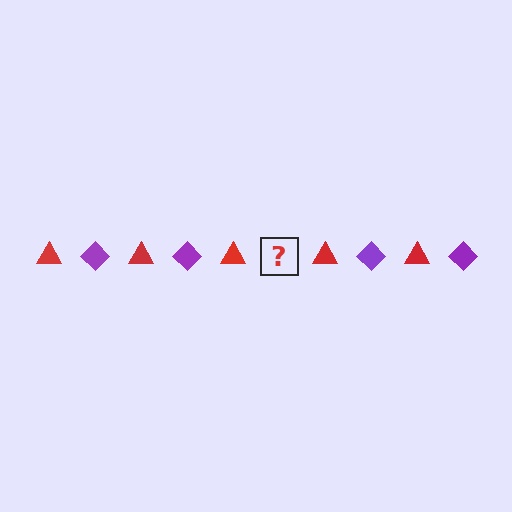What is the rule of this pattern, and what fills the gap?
The rule is that the pattern alternates between red triangle and purple diamond. The gap should be filled with a purple diamond.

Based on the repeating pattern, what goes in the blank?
The blank should be a purple diamond.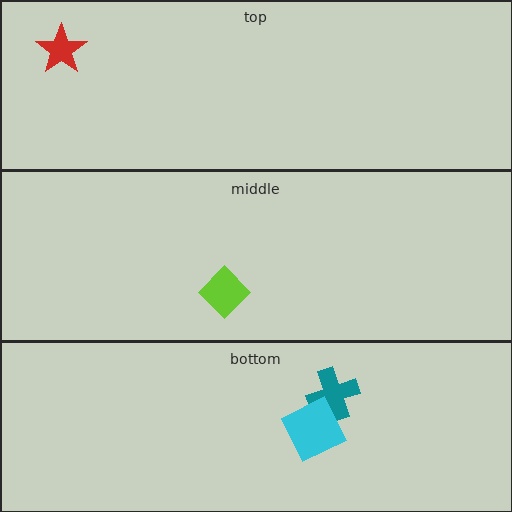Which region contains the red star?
The top region.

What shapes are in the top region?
The red star.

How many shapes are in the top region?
1.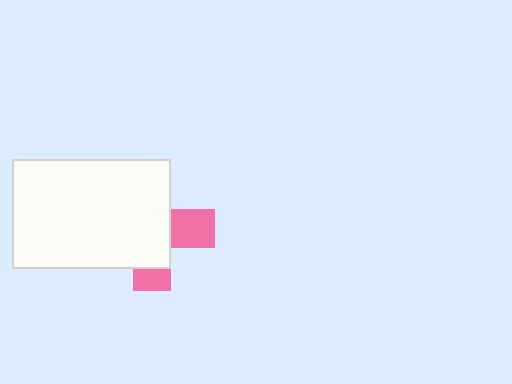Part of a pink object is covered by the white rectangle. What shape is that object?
It is a cross.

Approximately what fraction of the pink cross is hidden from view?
Roughly 69% of the pink cross is hidden behind the white rectangle.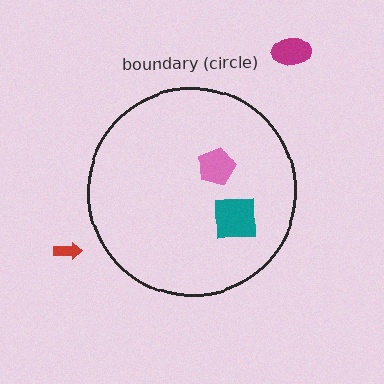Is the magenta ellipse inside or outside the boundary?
Outside.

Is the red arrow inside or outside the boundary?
Outside.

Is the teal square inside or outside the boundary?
Inside.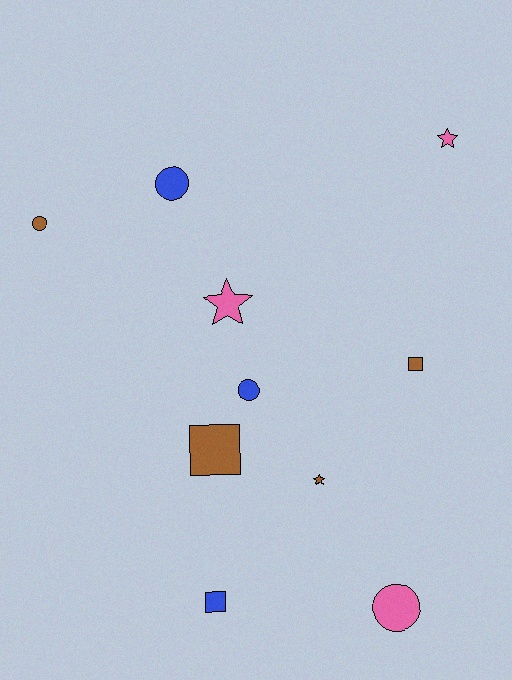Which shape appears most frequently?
Circle, with 4 objects.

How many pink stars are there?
There are 2 pink stars.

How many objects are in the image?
There are 10 objects.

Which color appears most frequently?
Brown, with 4 objects.